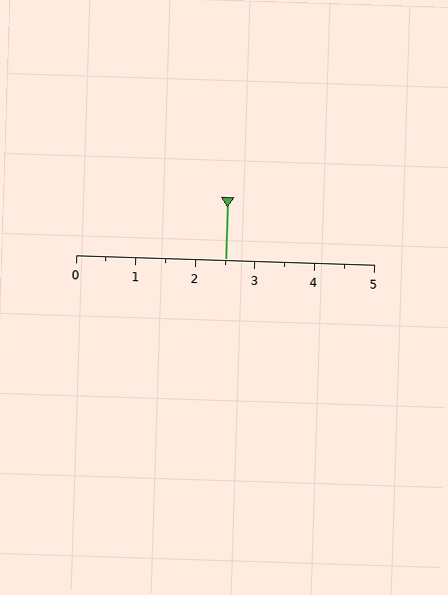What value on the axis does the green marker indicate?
The marker indicates approximately 2.5.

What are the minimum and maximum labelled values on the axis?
The axis runs from 0 to 5.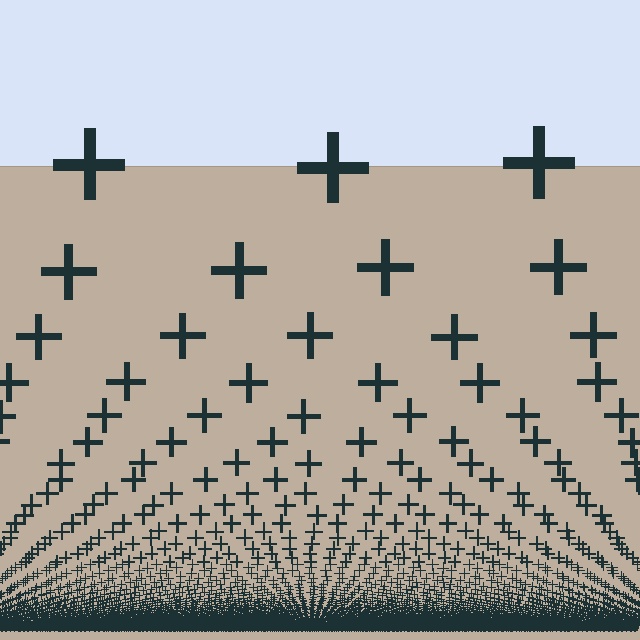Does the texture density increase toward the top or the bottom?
Density increases toward the bottom.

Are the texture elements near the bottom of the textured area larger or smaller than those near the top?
Smaller. The gradient is inverted — elements near the bottom are smaller and denser.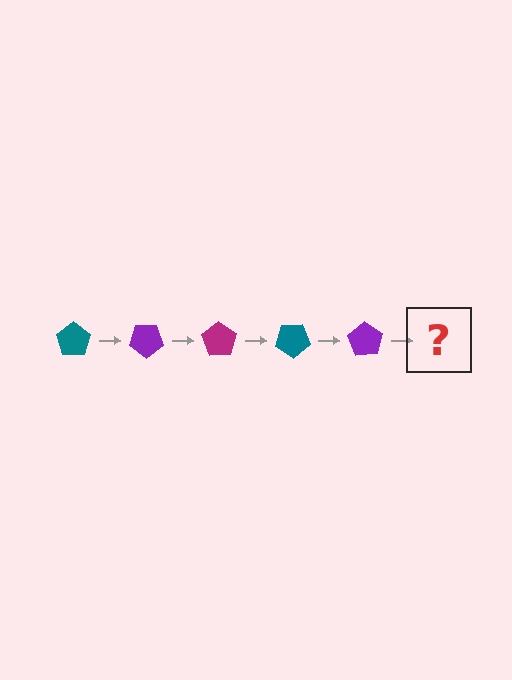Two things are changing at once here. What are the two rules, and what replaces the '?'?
The two rules are that it rotates 35 degrees each step and the color cycles through teal, purple, and magenta. The '?' should be a magenta pentagon, rotated 175 degrees from the start.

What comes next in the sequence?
The next element should be a magenta pentagon, rotated 175 degrees from the start.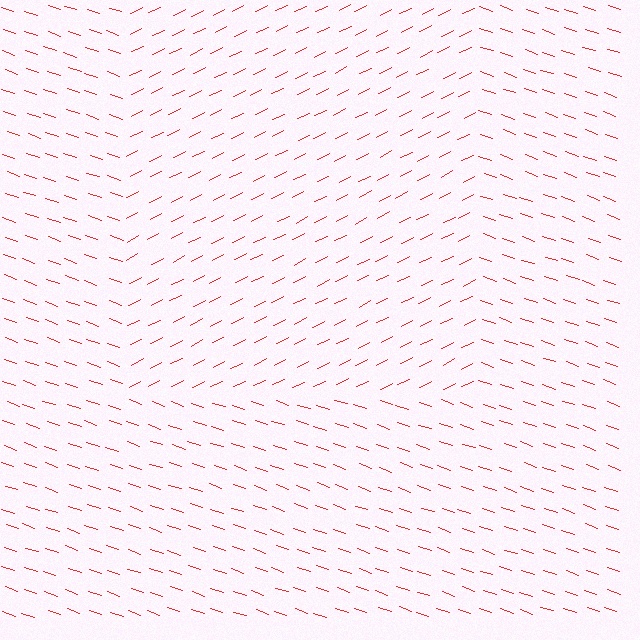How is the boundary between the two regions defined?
The boundary is defined purely by a change in line orientation (approximately 45 degrees difference). All lines are the same color and thickness.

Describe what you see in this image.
The image is filled with small red line segments. A rectangle region in the image has lines oriented differently from the surrounding lines, creating a visible texture boundary.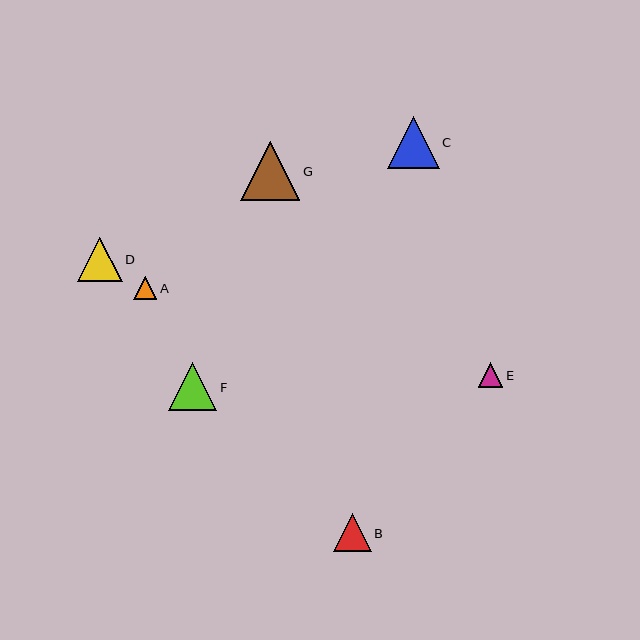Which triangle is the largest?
Triangle G is the largest with a size of approximately 59 pixels.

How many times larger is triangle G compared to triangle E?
Triangle G is approximately 2.4 times the size of triangle E.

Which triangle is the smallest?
Triangle A is the smallest with a size of approximately 23 pixels.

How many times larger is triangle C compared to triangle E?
Triangle C is approximately 2.2 times the size of triangle E.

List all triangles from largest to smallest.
From largest to smallest: G, C, F, D, B, E, A.